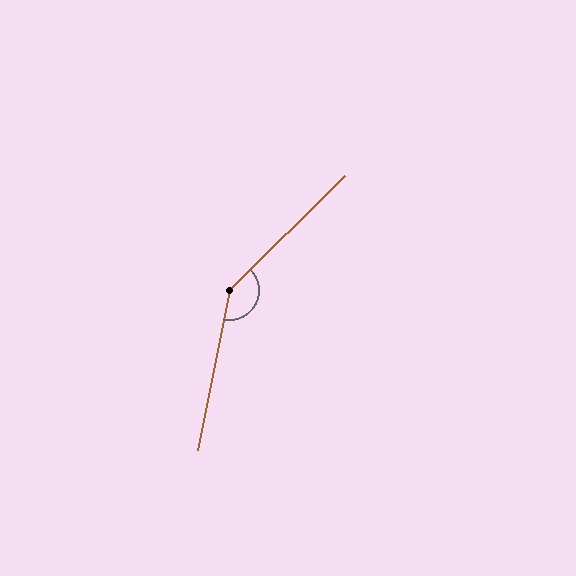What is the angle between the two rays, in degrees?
Approximately 146 degrees.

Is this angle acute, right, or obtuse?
It is obtuse.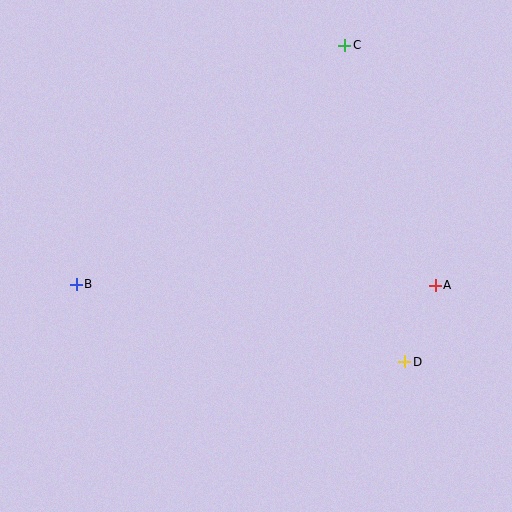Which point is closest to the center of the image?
Point A at (435, 285) is closest to the center.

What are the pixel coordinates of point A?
Point A is at (435, 285).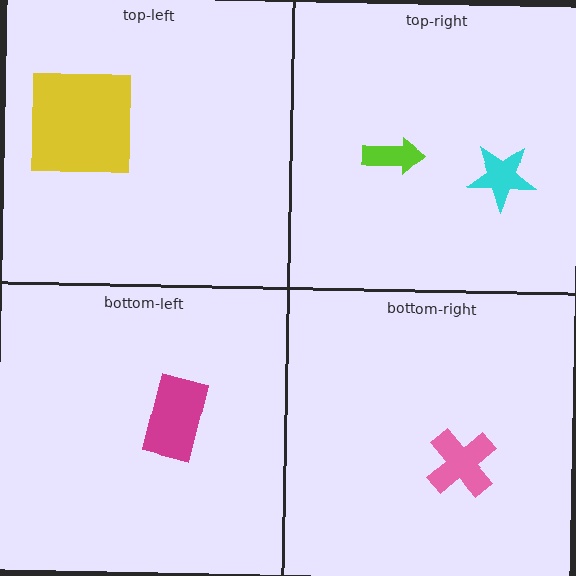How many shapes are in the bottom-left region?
1.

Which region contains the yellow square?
The top-left region.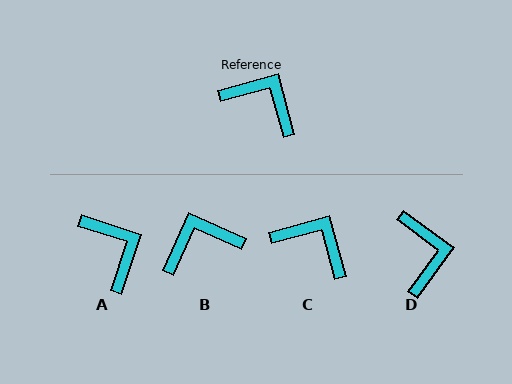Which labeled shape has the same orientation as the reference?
C.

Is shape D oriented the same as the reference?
No, it is off by about 51 degrees.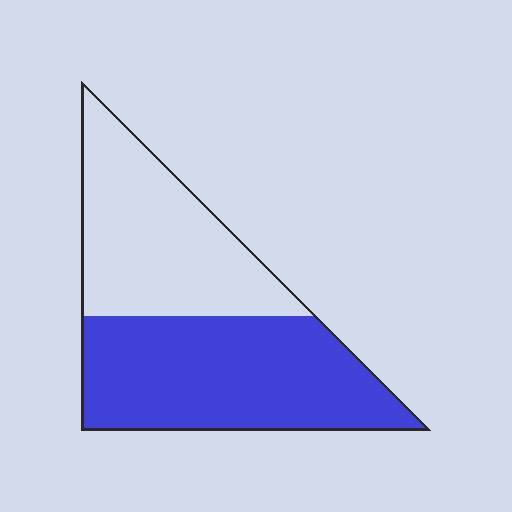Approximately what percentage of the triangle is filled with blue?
Approximately 55%.